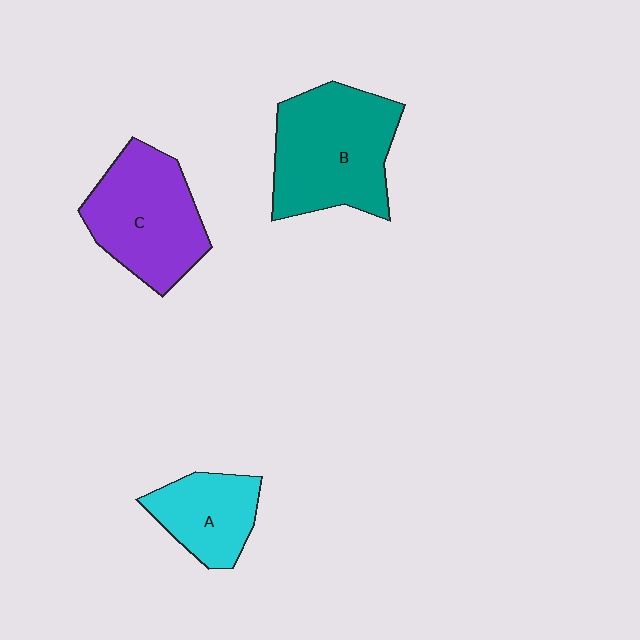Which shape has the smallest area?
Shape A (cyan).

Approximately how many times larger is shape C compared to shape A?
Approximately 1.6 times.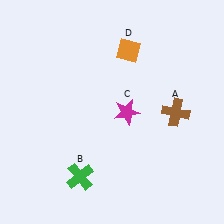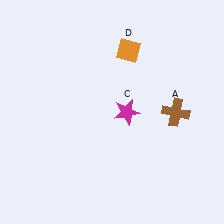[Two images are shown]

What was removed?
The green cross (B) was removed in Image 2.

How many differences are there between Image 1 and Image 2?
There is 1 difference between the two images.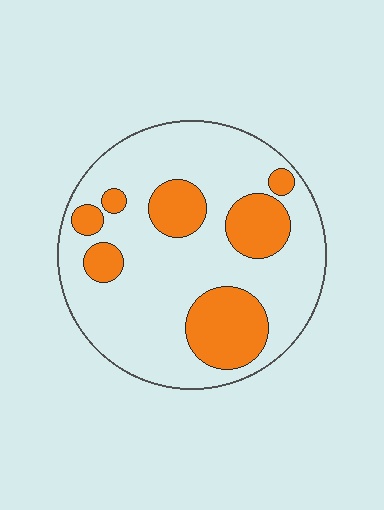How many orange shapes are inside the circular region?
7.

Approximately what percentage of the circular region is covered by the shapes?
Approximately 25%.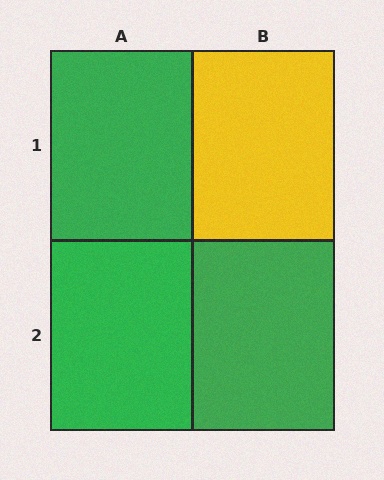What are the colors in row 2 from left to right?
Green, green.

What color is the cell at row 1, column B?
Yellow.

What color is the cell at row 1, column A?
Green.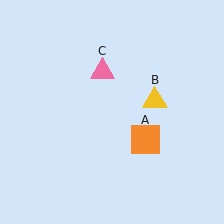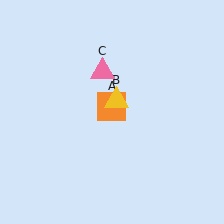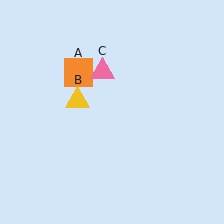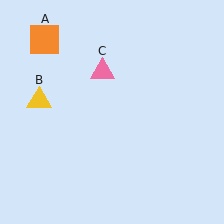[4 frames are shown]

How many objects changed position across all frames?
2 objects changed position: orange square (object A), yellow triangle (object B).